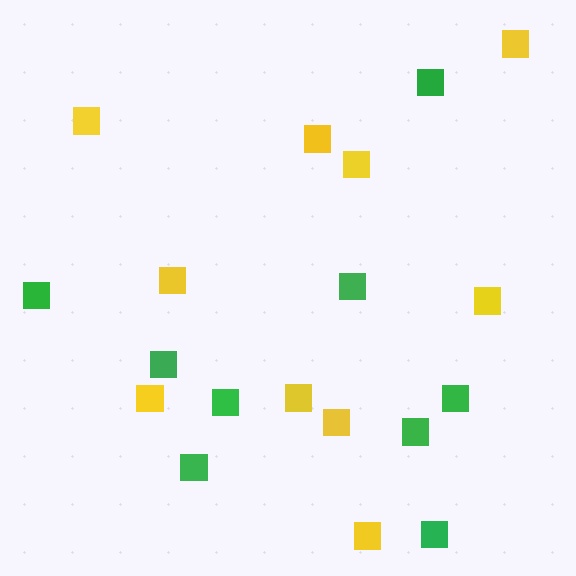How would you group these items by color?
There are 2 groups: one group of green squares (9) and one group of yellow squares (10).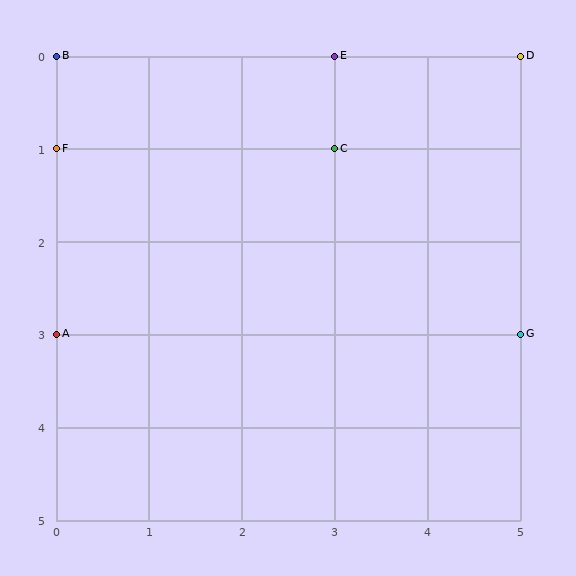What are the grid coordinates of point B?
Point B is at grid coordinates (0, 0).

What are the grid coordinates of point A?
Point A is at grid coordinates (0, 3).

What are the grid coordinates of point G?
Point G is at grid coordinates (5, 3).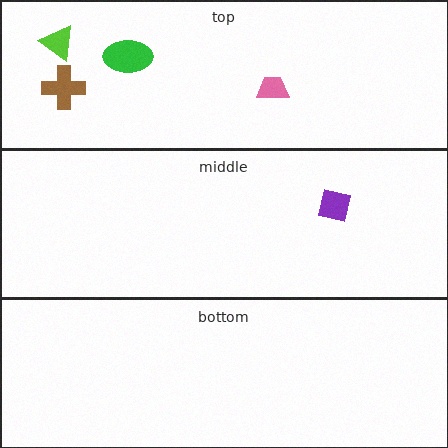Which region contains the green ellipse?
The top region.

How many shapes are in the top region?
4.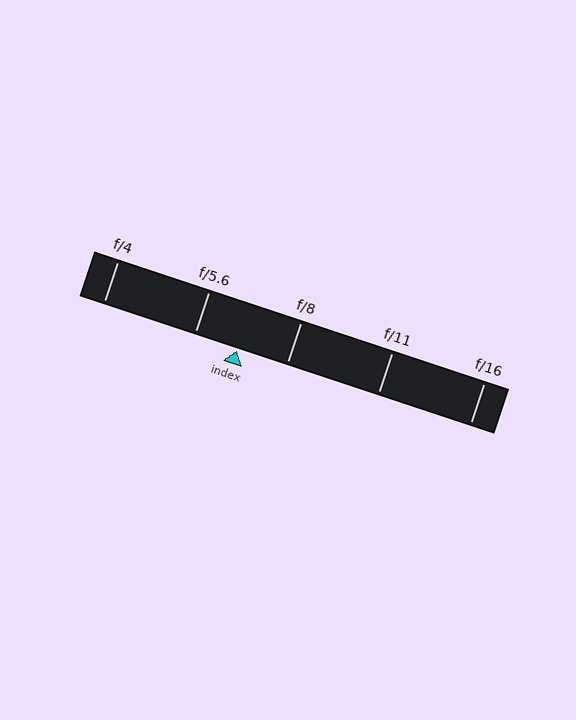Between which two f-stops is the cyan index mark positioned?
The index mark is between f/5.6 and f/8.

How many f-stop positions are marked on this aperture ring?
There are 5 f-stop positions marked.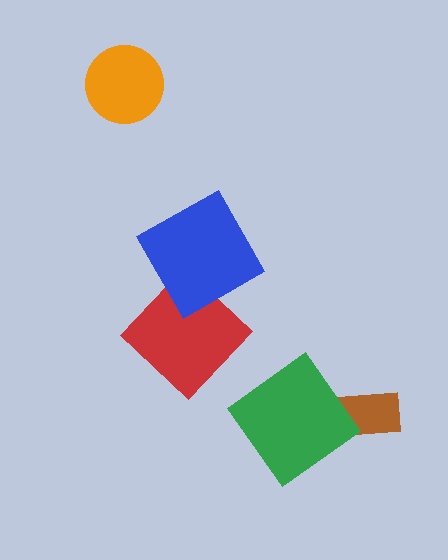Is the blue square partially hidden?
No, no other shape covers it.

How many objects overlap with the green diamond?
0 objects overlap with the green diamond.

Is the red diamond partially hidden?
Yes, it is partially covered by another shape.